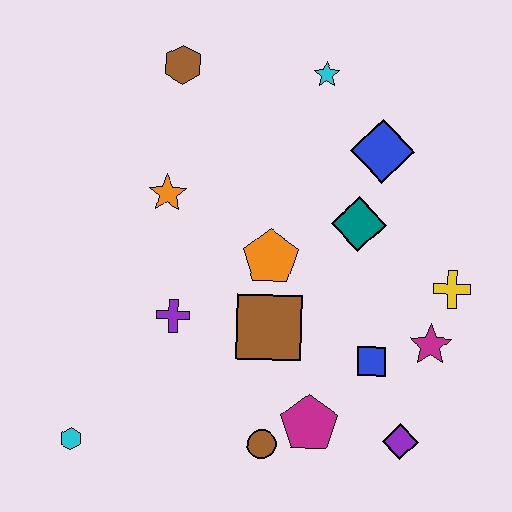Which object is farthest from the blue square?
The brown hexagon is farthest from the blue square.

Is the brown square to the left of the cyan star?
Yes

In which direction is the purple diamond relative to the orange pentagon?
The purple diamond is below the orange pentagon.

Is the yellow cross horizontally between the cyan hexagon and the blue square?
No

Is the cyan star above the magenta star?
Yes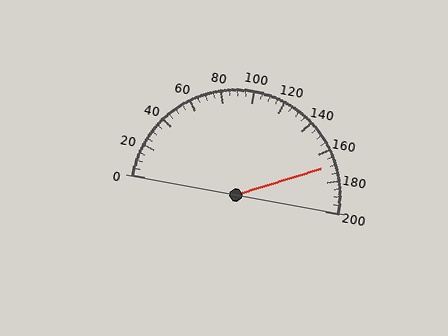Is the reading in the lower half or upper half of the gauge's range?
The reading is in the upper half of the range (0 to 200).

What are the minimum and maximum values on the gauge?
The gauge ranges from 0 to 200.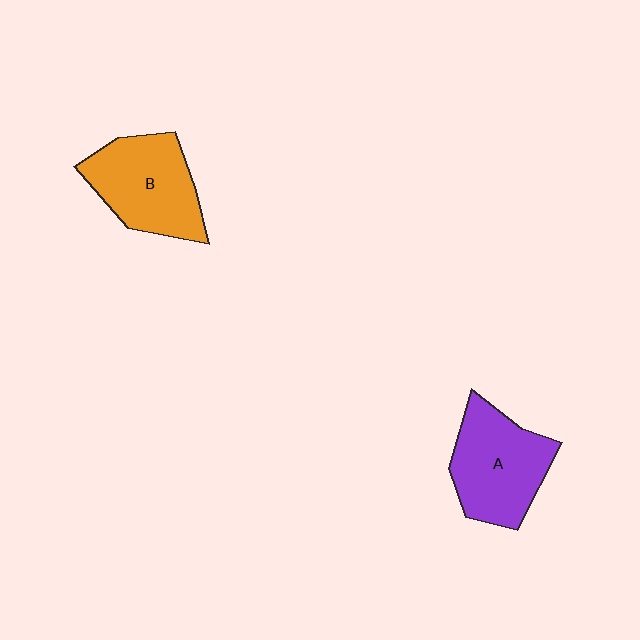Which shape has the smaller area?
Shape B (orange).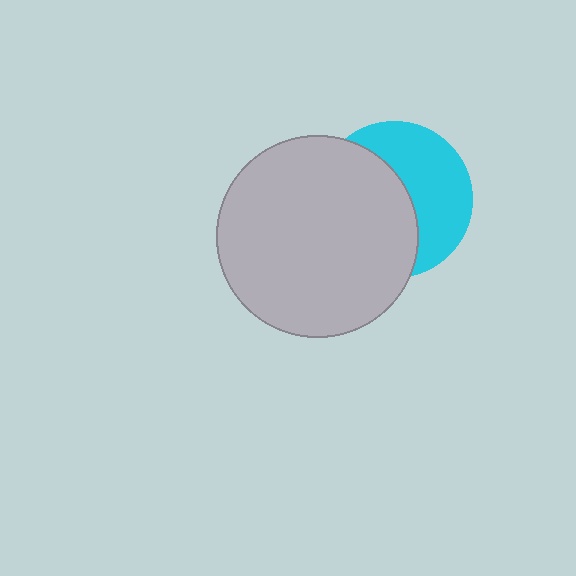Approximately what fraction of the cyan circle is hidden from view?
Roughly 54% of the cyan circle is hidden behind the light gray circle.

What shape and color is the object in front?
The object in front is a light gray circle.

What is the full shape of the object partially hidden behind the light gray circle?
The partially hidden object is a cyan circle.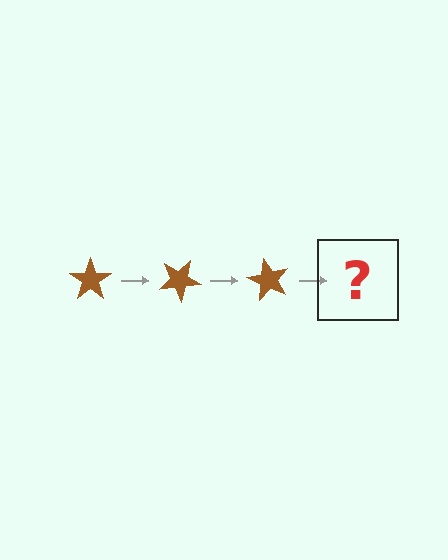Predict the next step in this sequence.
The next step is a brown star rotated 90 degrees.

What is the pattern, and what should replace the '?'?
The pattern is that the star rotates 30 degrees each step. The '?' should be a brown star rotated 90 degrees.